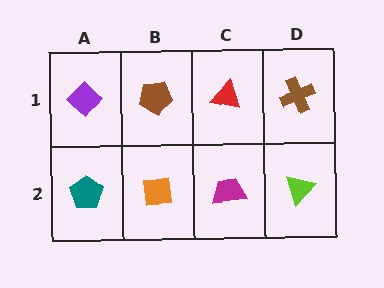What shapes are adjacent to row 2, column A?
A purple diamond (row 1, column A), an orange square (row 2, column B).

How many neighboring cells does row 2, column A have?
2.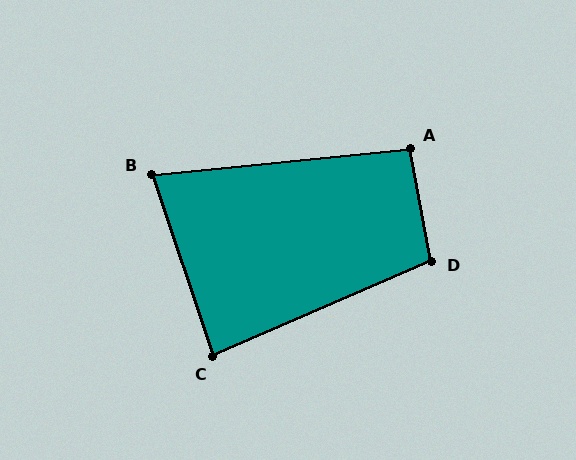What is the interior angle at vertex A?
Approximately 95 degrees (approximately right).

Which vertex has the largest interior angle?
D, at approximately 103 degrees.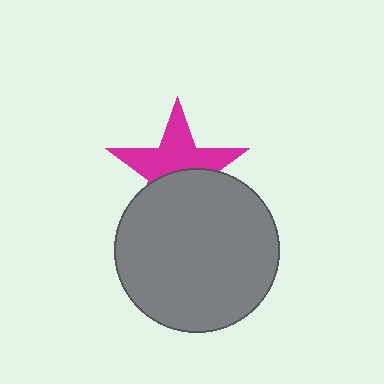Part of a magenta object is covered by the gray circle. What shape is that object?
It is a star.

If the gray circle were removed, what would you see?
You would see the complete magenta star.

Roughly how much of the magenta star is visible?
About half of it is visible (roughly 55%).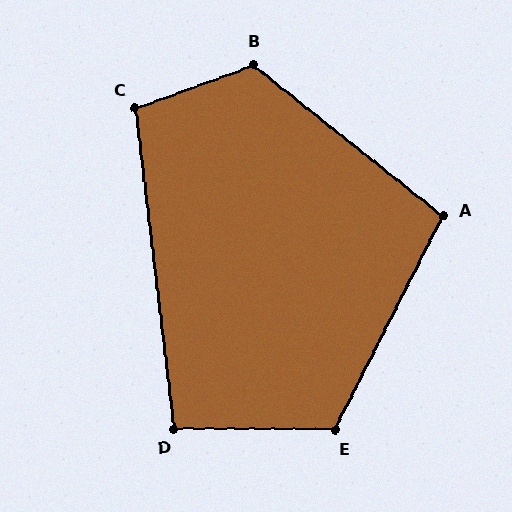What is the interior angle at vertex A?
Approximately 102 degrees (obtuse).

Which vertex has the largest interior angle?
B, at approximately 121 degrees.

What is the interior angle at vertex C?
Approximately 103 degrees (obtuse).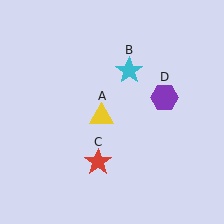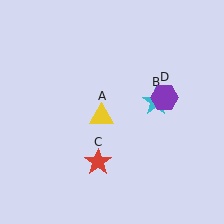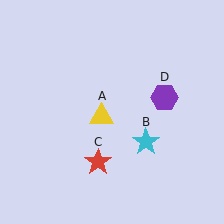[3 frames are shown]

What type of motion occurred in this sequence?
The cyan star (object B) rotated clockwise around the center of the scene.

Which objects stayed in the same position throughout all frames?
Yellow triangle (object A) and red star (object C) and purple hexagon (object D) remained stationary.